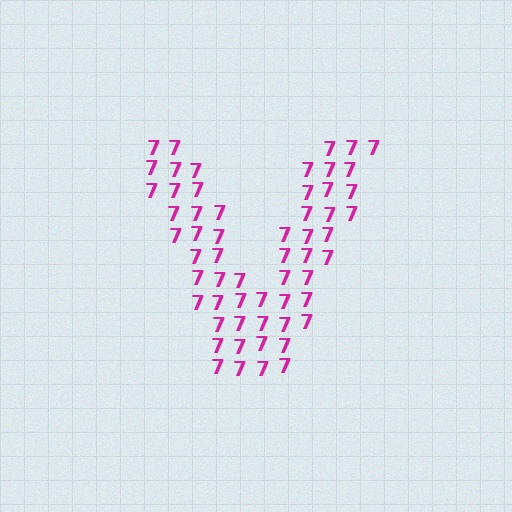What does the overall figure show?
The overall figure shows the letter V.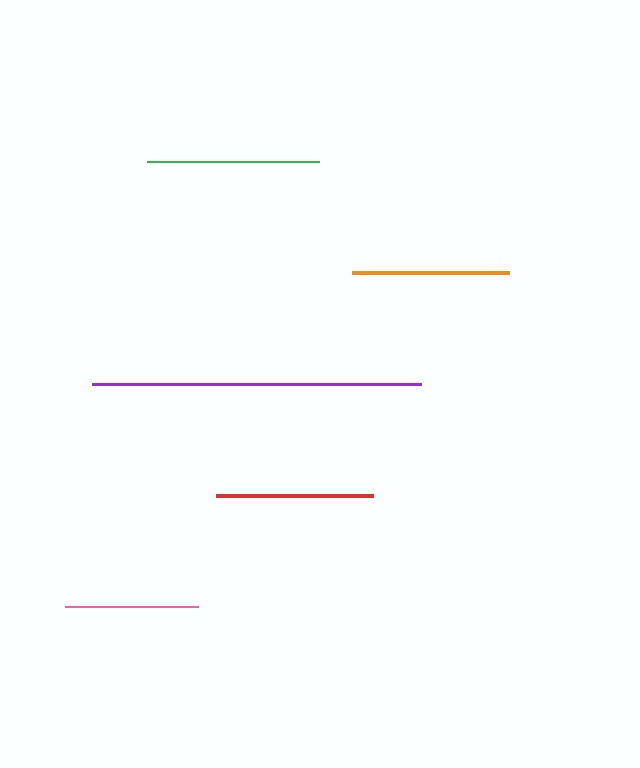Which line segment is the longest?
The purple line is the longest at approximately 329 pixels.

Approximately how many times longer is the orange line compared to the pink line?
The orange line is approximately 1.2 times the length of the pink line.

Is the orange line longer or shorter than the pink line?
The orange line is longer than the pink line.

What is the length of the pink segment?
The pink segment is approximately 134 pixels long.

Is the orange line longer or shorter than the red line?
The red line is longer than the orange line.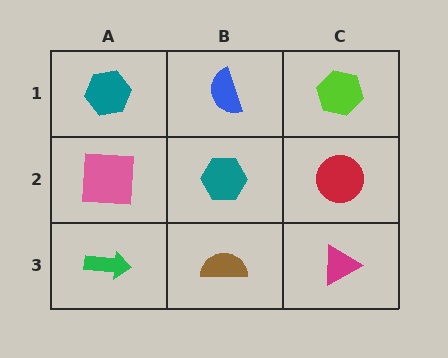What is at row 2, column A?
A pink square.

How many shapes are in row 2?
3 shapes.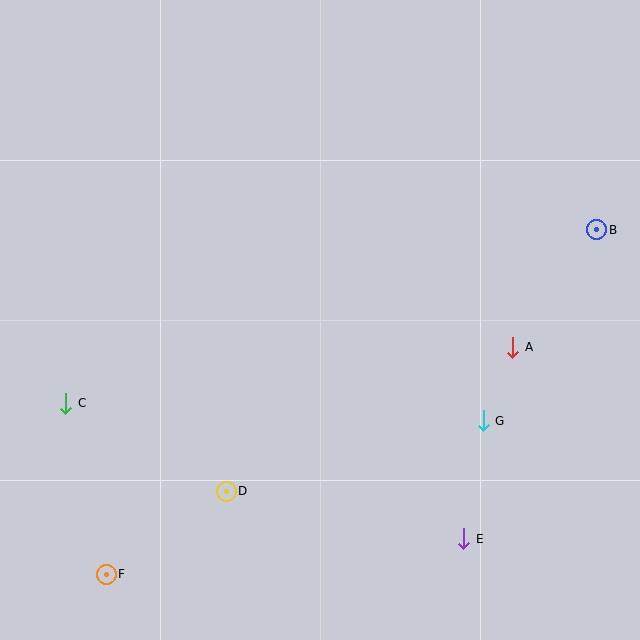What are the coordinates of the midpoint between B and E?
The midpoint between B and E is at (530, 384).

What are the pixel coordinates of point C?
Point C is at (66, 403).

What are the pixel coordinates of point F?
Point F is at (106, 574).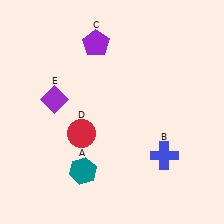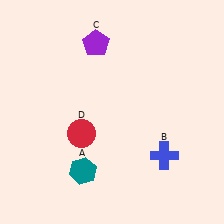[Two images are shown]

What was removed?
The purple diamond (E) was removed in Image 2.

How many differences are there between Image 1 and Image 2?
There is 1 difference between the two images.